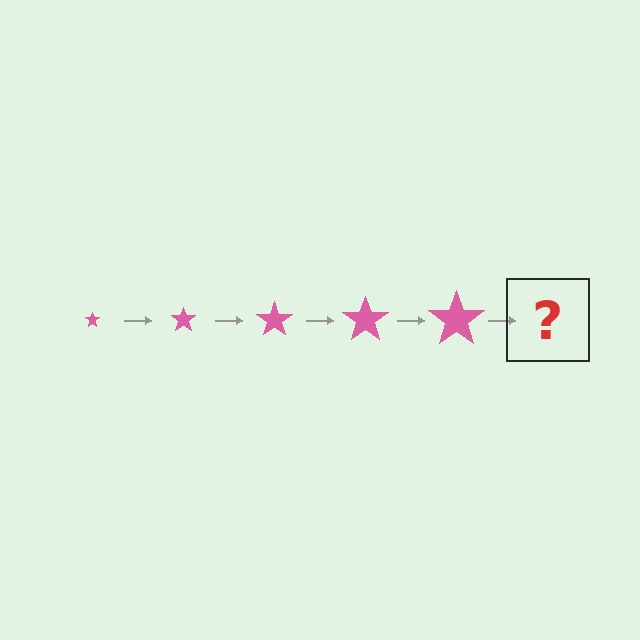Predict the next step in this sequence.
The next step is a pink star, larger than the previous one.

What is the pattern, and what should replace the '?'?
The pattern is that the star gets progressively larger each step. The '?' should be a pink star, larger than the previous one.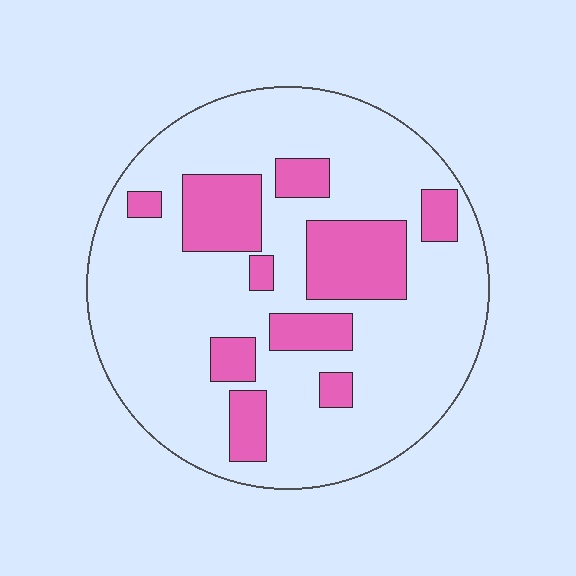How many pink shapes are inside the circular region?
10.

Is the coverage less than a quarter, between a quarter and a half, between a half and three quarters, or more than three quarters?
Less than a quarter.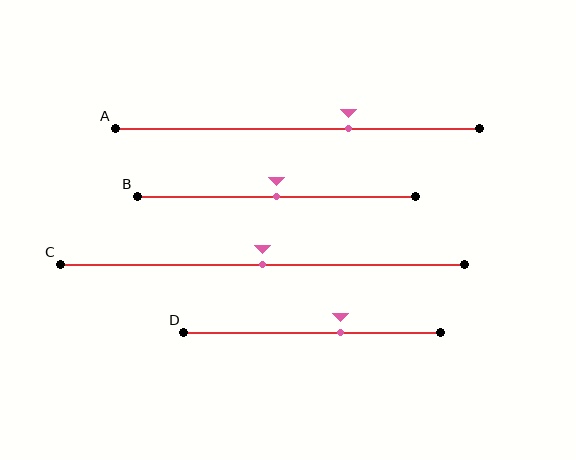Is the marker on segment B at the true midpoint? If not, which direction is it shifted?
Yes, the marker on segment B is at the true midpoint.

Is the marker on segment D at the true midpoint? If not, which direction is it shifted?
No, the marker on segment D is shifted to the right by about 11% of the segment length.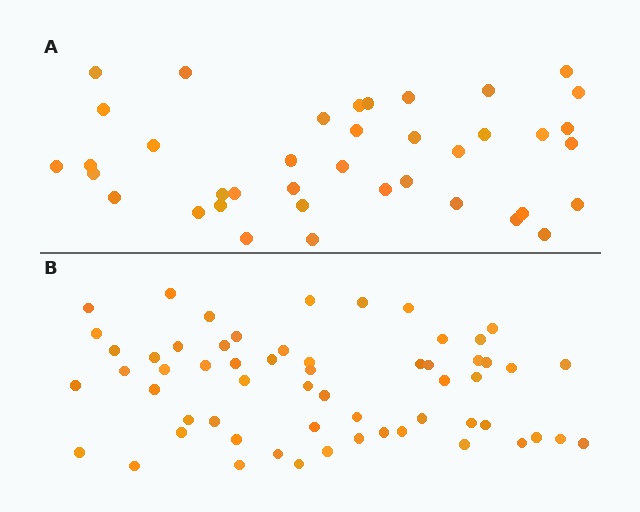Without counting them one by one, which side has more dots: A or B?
Region B (the bottom region) has more dots.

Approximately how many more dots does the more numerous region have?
Region B has approximately 20 more dots than region A.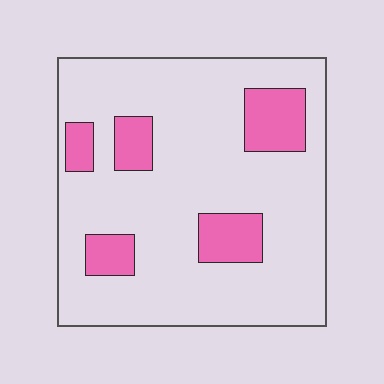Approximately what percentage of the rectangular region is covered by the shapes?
Approximately 20%.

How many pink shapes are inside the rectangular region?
5.